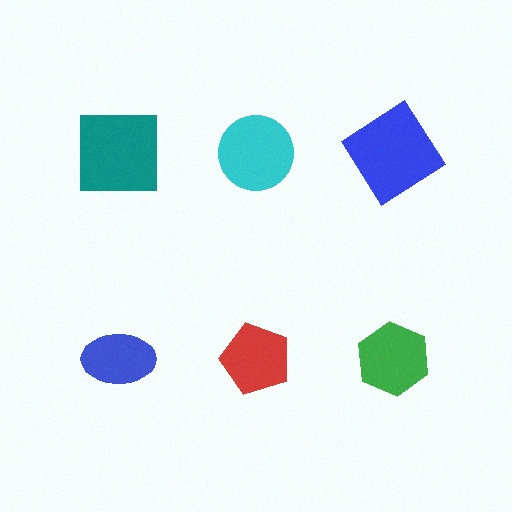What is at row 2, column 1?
A blue ellipse.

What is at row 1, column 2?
A cyan circle.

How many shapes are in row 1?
3 shapes.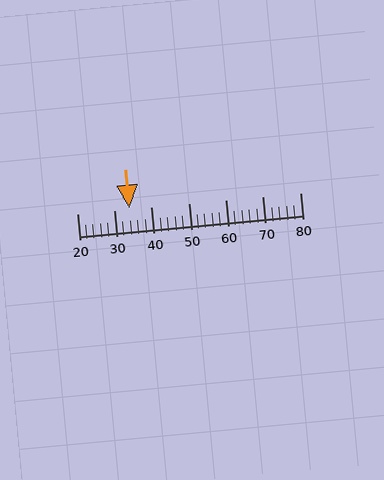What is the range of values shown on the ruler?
The ruler shows values from 20 to 80.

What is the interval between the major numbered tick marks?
The major tick marks are spaced 10 units apart.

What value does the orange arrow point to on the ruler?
The orange arrow points to approximately 34.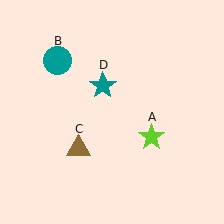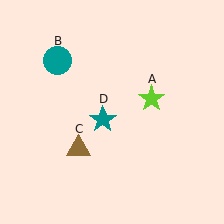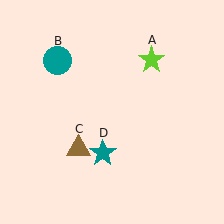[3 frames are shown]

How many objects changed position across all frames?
2 objects changed position: lime star (object A), teal star (object D).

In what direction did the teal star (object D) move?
The teal star (object D) moved down.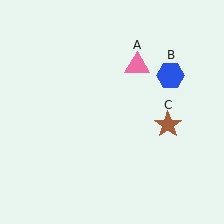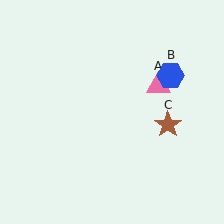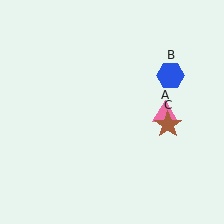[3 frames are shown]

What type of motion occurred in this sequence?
The pink triangle (object A) rotated clockwise around the center of the scene.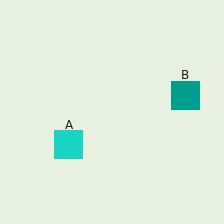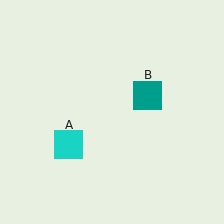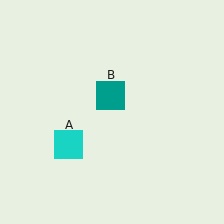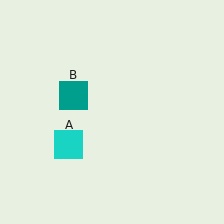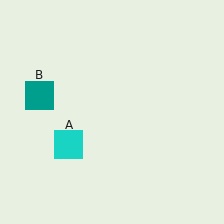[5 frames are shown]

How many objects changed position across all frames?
1 object changed position: teal square (object B).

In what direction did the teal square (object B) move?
The teal square (object B) moved left.